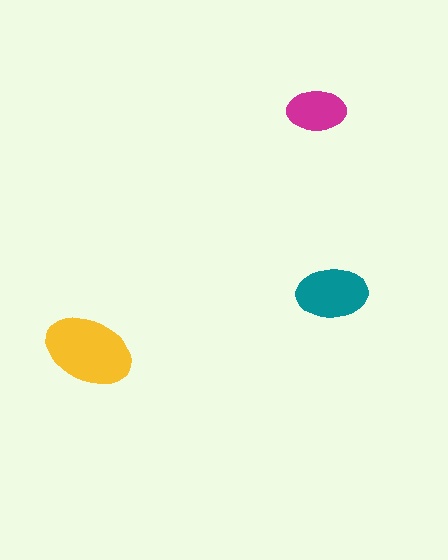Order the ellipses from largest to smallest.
the yellow one, the teal one, the magenta one.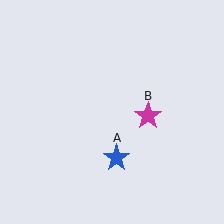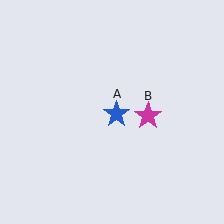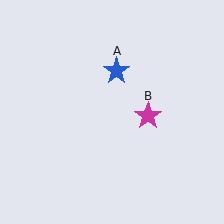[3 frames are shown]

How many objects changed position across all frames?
1 object changed position: blue star (object A).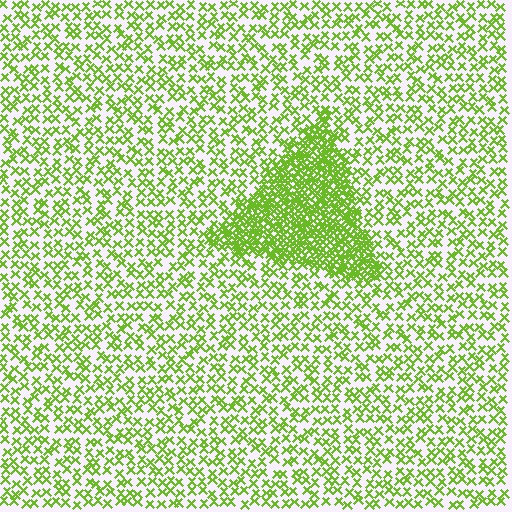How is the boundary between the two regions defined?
The boundary is defined by a change in element density (approximately 2.8x ratio). All elements are the same color, size, and shape.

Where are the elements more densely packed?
The elements are more densely packed inside the triangle boundary.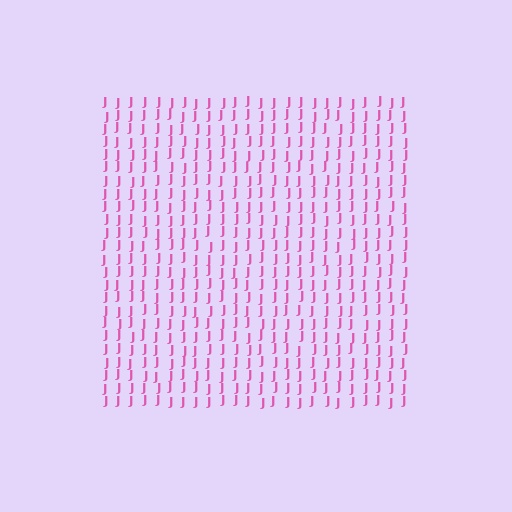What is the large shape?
The large shape is a square.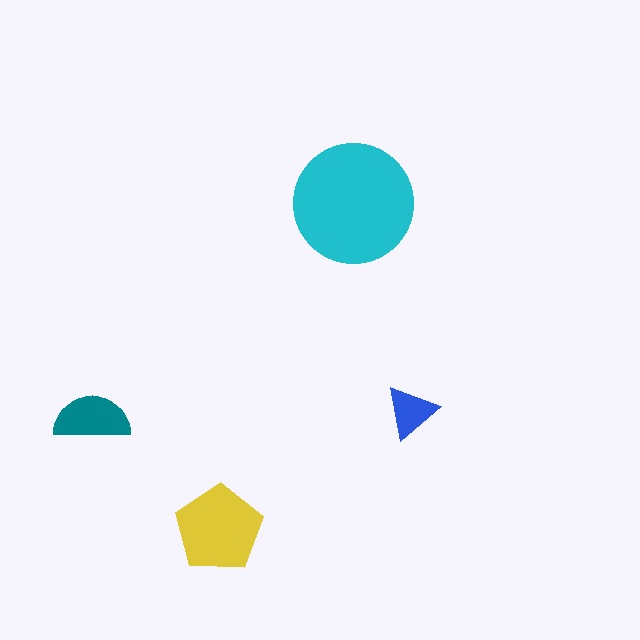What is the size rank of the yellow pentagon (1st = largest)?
2nd.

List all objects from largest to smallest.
The cyan circle, the yellow pentagon, the teal semicircle, the blue triangle.